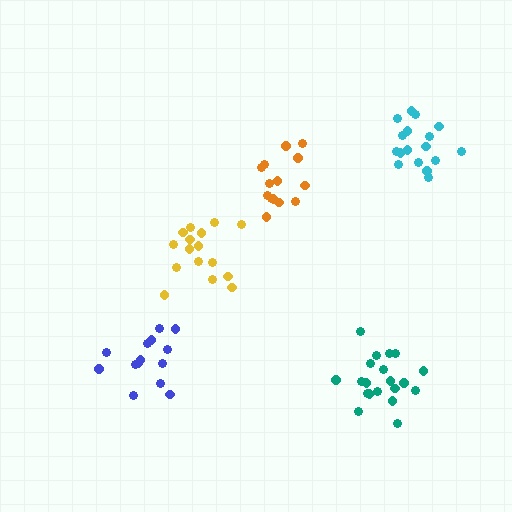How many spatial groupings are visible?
There are 5 spatial groupings.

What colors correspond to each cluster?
The clusters are colored: cyan, teal, orange, blue, yellow.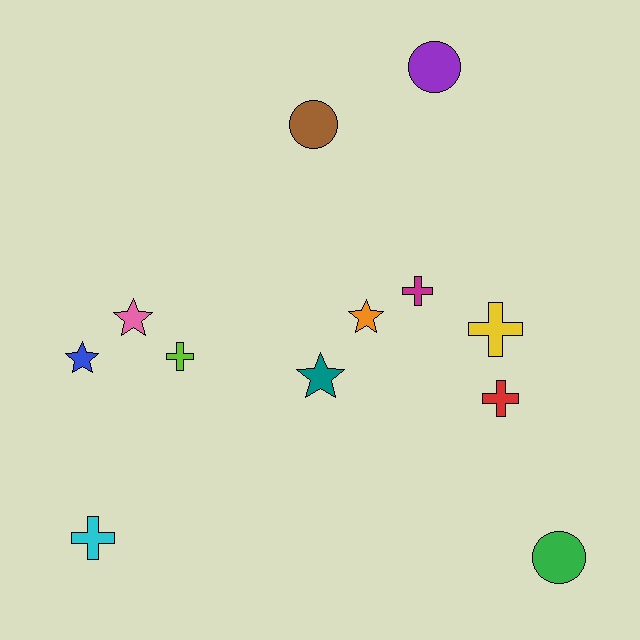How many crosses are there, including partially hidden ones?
There are 5 crosses.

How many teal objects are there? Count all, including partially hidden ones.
There is 1 teal object.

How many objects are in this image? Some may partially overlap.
There are 12 objects.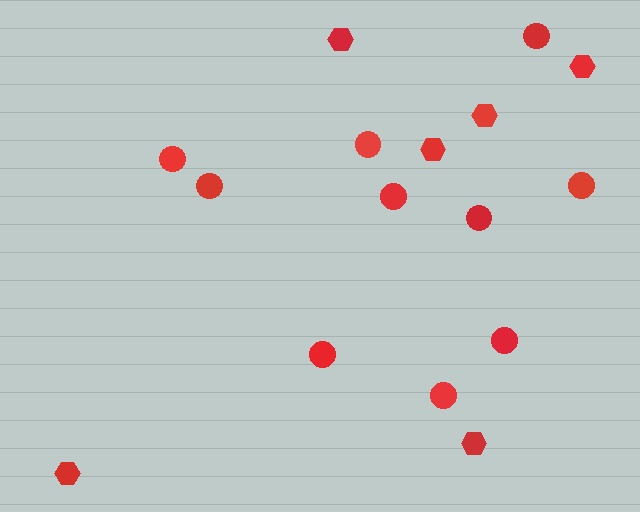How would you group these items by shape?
There are 2 groups: one group of circles (10) and one group of hexagons (6).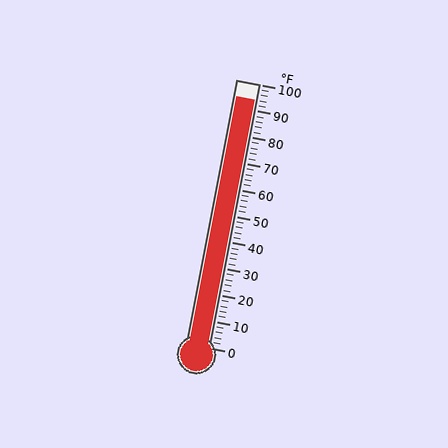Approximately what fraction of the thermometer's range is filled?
The thermometer is filled to approximately 95% of its range.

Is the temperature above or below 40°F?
The temperature is above 40°F.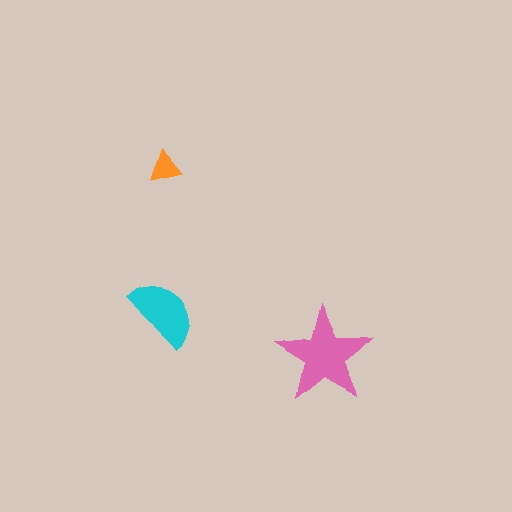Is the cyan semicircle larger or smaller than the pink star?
Smaller.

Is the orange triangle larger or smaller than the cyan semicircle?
Smaller.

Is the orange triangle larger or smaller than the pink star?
Smaller.